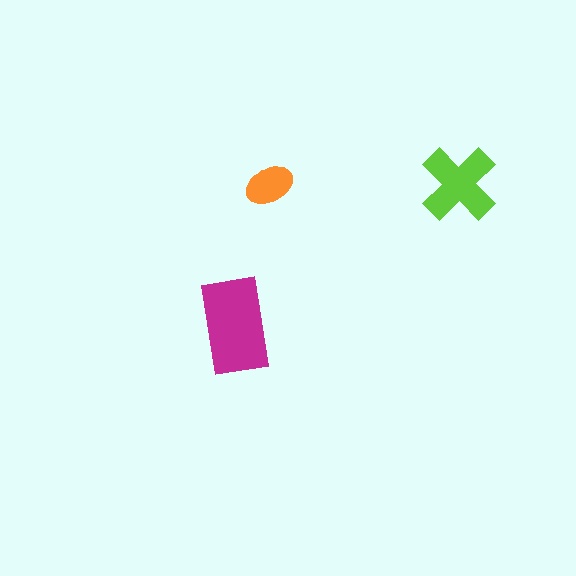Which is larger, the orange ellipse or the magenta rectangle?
The magenta rectangle.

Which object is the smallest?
The orange ellipse.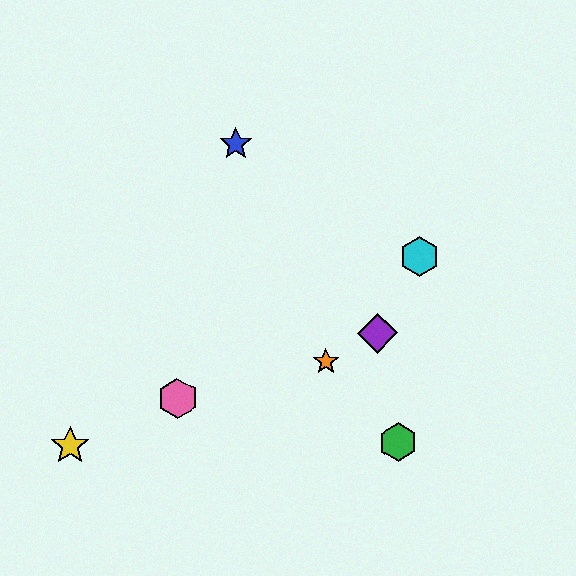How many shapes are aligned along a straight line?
3 shapes (the red star, the green hexagon, the orange star) are aligned along a straight line.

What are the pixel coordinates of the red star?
The red star is at (395, 439).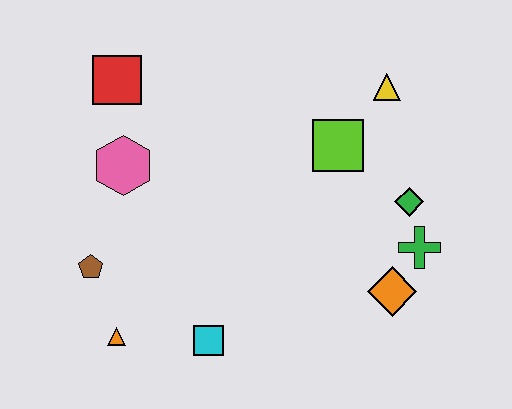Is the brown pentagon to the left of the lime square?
Yes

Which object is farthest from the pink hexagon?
The green cross is farthest from the pink hexagon.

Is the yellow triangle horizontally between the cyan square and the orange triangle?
No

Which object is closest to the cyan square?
The orange triangle is closest to the cyan square.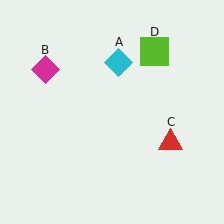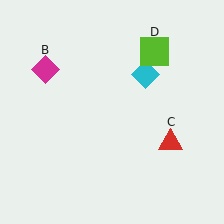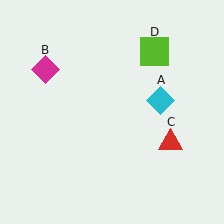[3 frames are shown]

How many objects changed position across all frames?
1 object changed position: cyan diamond (object A).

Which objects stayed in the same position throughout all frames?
Magenta diamond (object B) and red triangle (object C) and lime square (object D) remained stationary.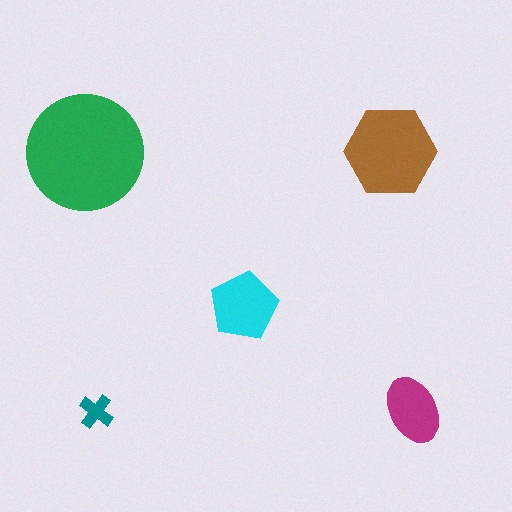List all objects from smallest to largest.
The teal cross, the magenta ellipse, the cyan pentagon, the brown hexagon, the green circle.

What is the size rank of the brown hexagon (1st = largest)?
2nd.